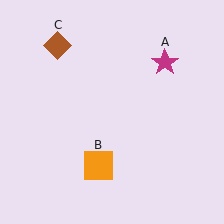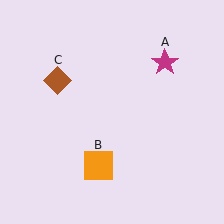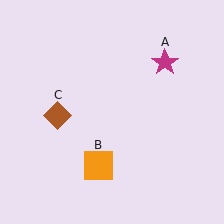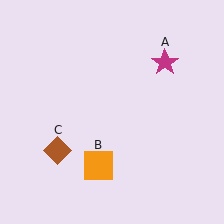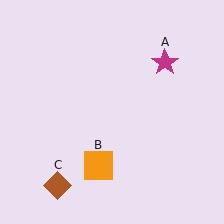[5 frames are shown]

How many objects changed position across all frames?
1 object changed position: brown diamond (object C).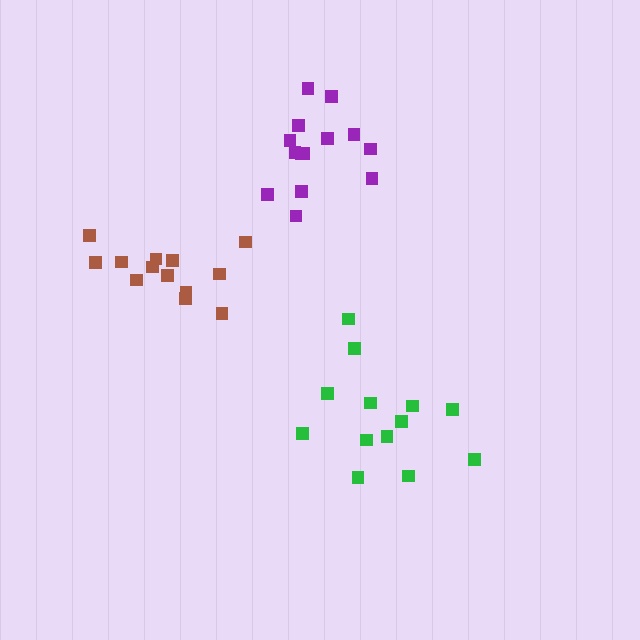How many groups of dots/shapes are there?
There are 3 groups.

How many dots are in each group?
Group 1: 14 dots, Group 2: 13 dots, Group 3: 13 dots (40 total).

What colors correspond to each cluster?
The clusters are colored: purple, brown, green.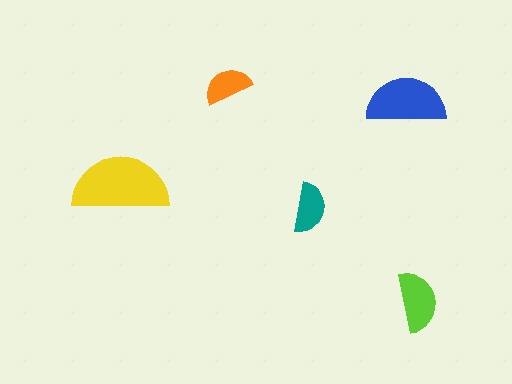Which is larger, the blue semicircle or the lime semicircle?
The blue one.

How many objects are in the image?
There are 5 objects in the image.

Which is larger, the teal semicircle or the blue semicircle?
The blue one.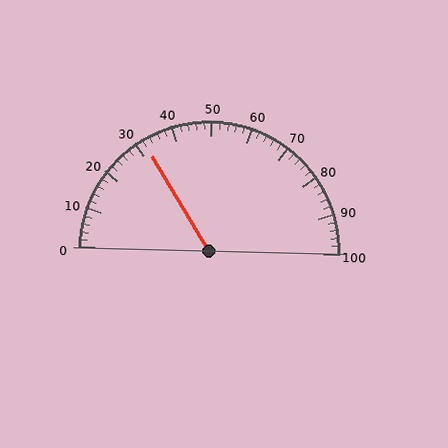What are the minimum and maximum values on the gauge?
The gauge ranges from 0 to 100.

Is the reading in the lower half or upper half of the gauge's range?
The reading is in the lower half of the range (0 to 100).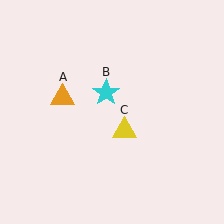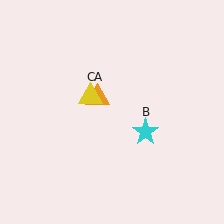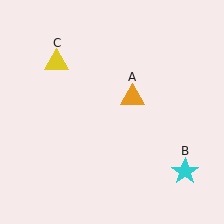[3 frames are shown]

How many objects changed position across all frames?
3 objects changed position: orange triangle (object A), cyan star (object B), yellow triangle (object C).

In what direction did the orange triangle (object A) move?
The orange triangle (object A) moved right.